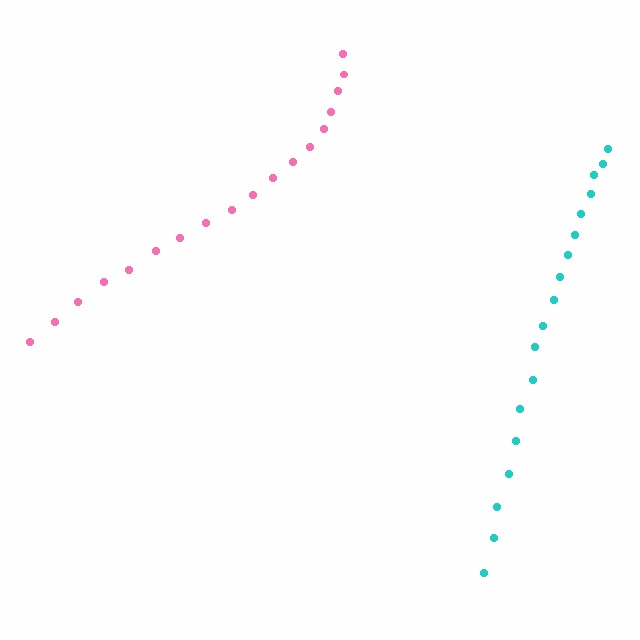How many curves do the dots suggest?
There are 2 distinct paths.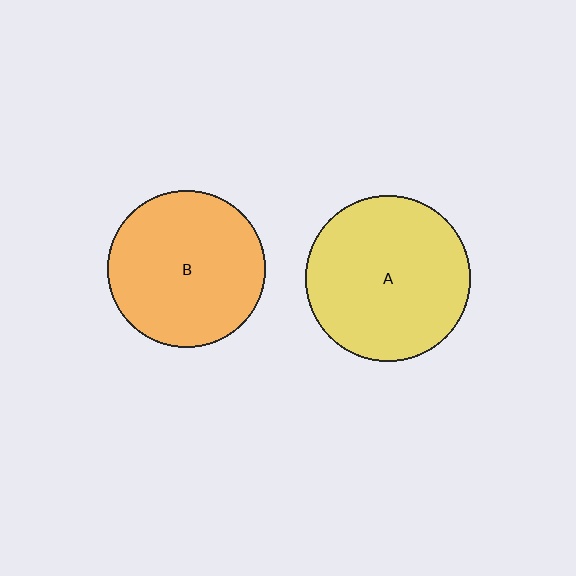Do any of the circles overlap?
No, none of the circles overlap.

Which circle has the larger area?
Circle A (yellow).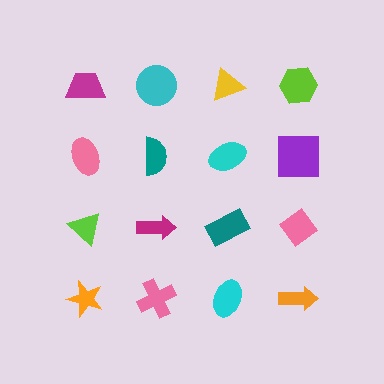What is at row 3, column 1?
A lime triangle.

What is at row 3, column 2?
A magenta arrow.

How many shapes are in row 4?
4 shapes.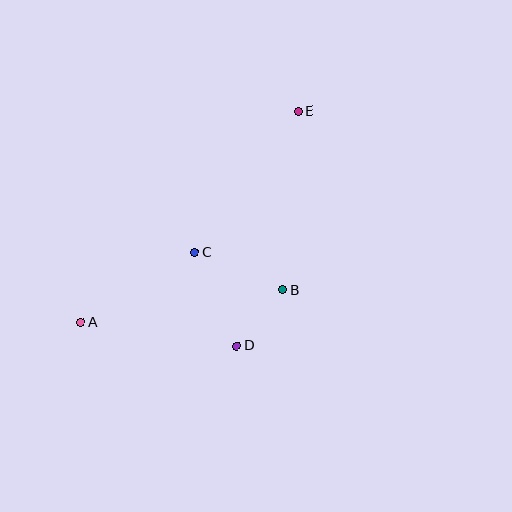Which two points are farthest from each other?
Points A and E are farthest from each other.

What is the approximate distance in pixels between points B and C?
The distance between B and C is approximately 96 pixels.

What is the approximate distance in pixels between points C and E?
The distance between C and E is approximately 175 pixels.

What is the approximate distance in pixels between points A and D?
The distance between A and D is approximately 159 pixels.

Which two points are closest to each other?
Points B and D are closest to each other.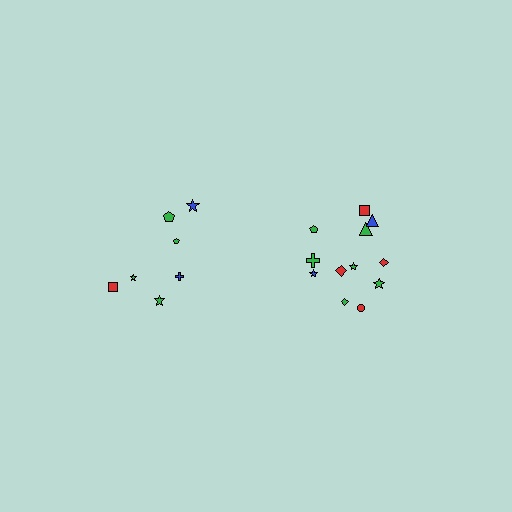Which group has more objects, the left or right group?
The right group.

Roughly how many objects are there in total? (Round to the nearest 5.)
Roughly 20 objects in total.